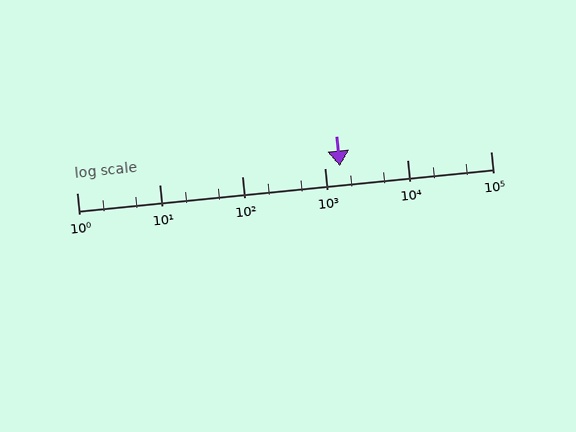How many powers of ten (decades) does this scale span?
The scale spans 5 decades, from 1 to 100000.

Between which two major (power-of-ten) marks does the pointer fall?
The pointer is between 1000 and 10000.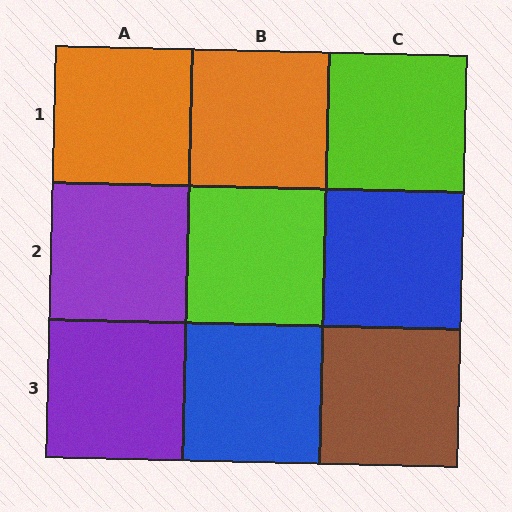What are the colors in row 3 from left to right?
Purple, blue, brown.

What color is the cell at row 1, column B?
Orange.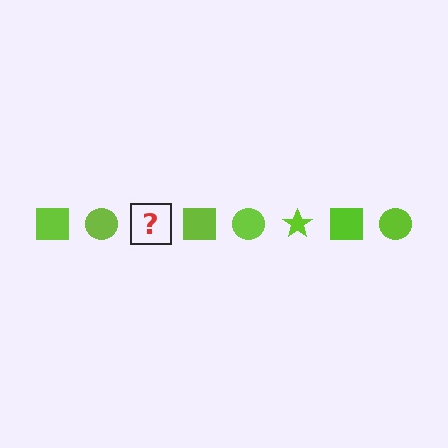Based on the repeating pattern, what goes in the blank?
The blank should be a lime star.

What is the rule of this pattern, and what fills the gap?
The rule is that the pattern cycles through square, circle, star shapes in lime. The gap should be filled with a lime star.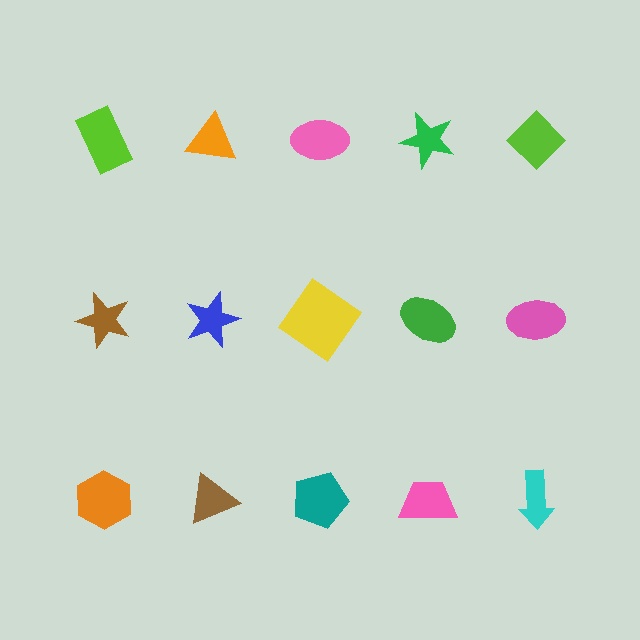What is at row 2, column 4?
A green ellipse.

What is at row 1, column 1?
A lime rectangle.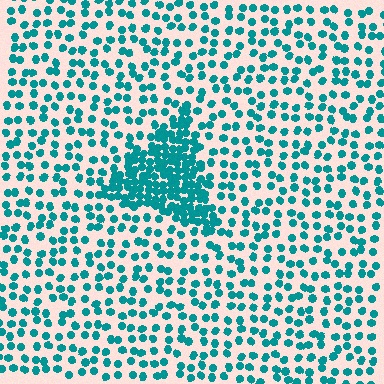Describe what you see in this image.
The image contains small teal elements arranged at two different densities. A triangle-shaped region is visible where the elements are more densely packed than the surrounding area.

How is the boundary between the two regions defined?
The boundary is defined by a change in element density (approximately 2.7x ratio). All elements are the same color, size, and shape.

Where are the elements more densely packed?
The elements are more densely packed inside the triangle boundary.